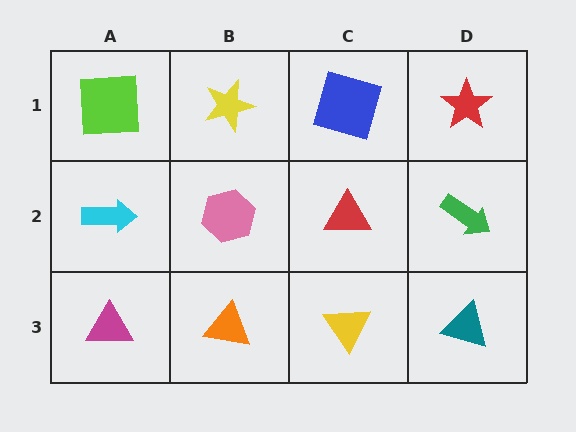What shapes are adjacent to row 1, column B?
A pink hexagon (row 2, column B), a lime square (row 1, column A), a blue square (row 1, column C).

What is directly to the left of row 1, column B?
A lime square.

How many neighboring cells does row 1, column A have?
2.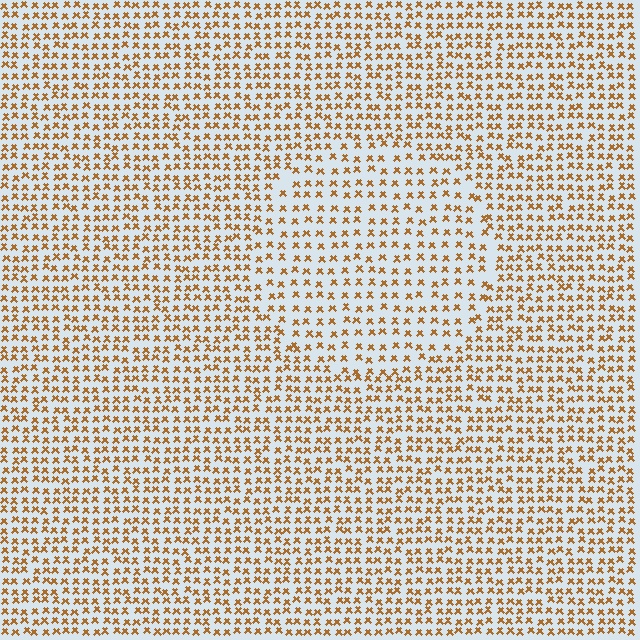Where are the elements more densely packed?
The elements are more densely packed outside the circle boundary.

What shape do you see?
I see a circle.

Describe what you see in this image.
The image contains small brown elements arranged at two different densities. A circle-shaped region is visible where the elements are less densely packed than the surrounding area.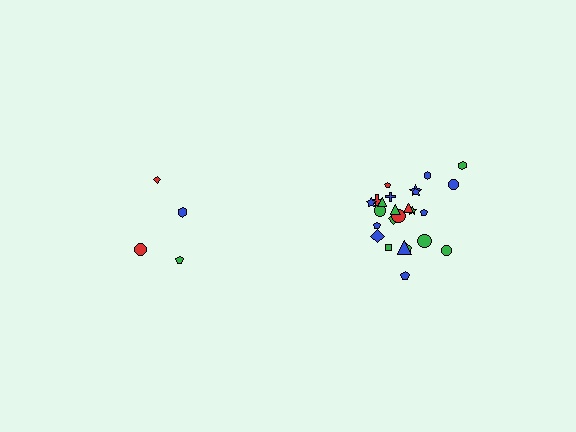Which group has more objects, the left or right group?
The right group.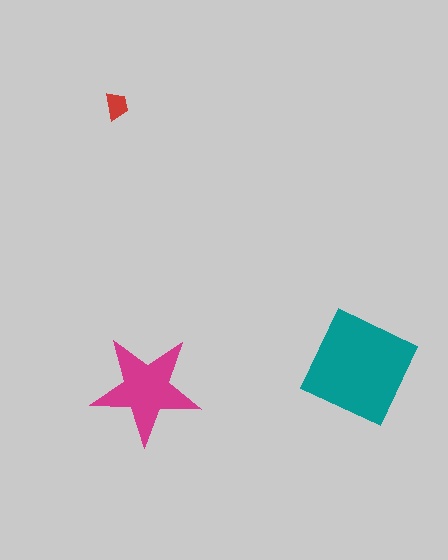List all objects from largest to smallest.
The teal diamond, the magenta star, the red trapezoid.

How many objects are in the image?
There are 3 objects in the image.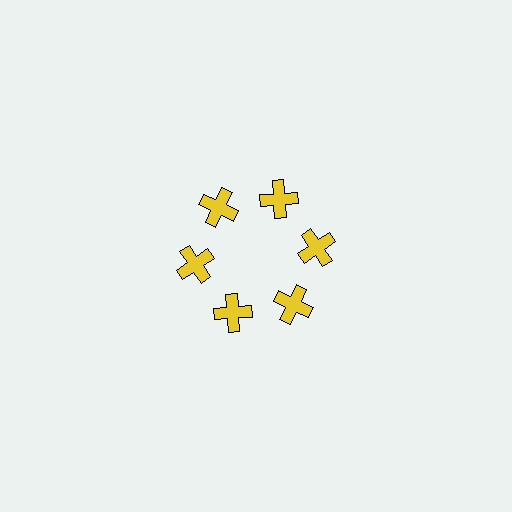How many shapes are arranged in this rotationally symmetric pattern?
There are 6 shapes, arranged in 6 groups of 1.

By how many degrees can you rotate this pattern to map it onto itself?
The pattern maps onto itself every 60 degrees of rotation.